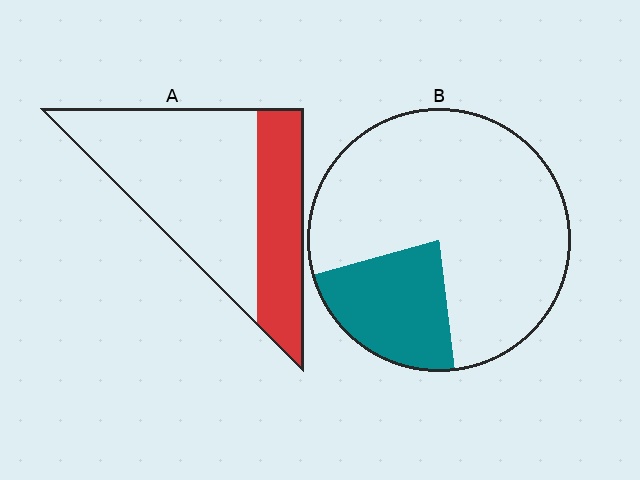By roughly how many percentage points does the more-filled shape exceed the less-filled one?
By roughly 10 percentage points (A over B).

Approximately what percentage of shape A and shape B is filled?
A is approximately 30% and B is approximately 25%.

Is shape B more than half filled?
No.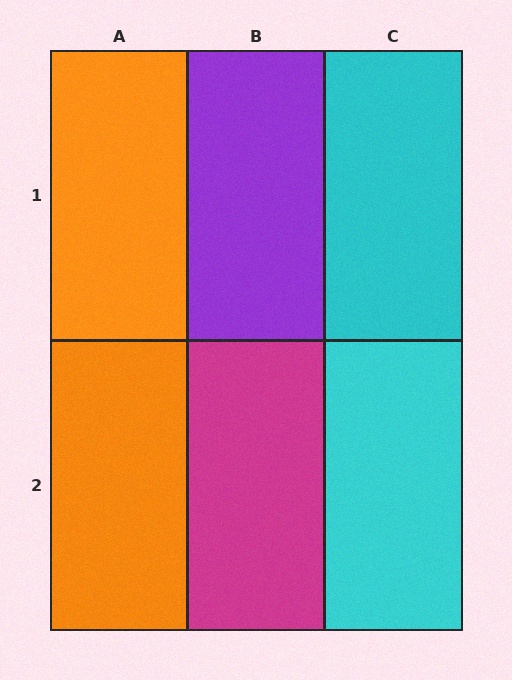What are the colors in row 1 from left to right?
Orange, purple, cyan.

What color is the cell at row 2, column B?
Magenta.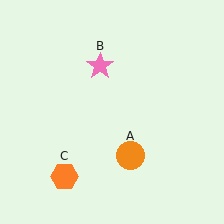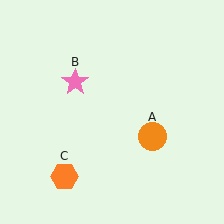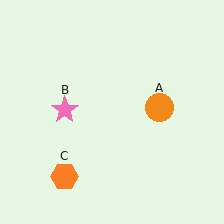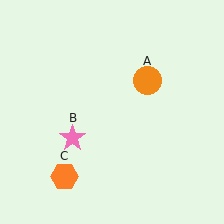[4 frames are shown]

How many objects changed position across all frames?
2 objects changed position: orange circle (object A), pink star (object B).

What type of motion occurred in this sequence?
The orange circle (object A), pink star (object B) rotated counterclockwise around the center of the scene.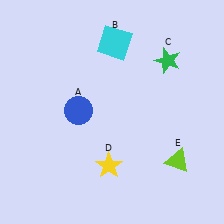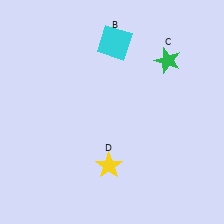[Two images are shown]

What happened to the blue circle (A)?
The blue circle (A) was removed in Image 2. It was in the top-left area of Image 1.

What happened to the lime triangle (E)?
The lime triangle (E) was removed in Image 2. It was in the bottom-right area of Image 1.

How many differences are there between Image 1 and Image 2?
There are 2 differences between the two images.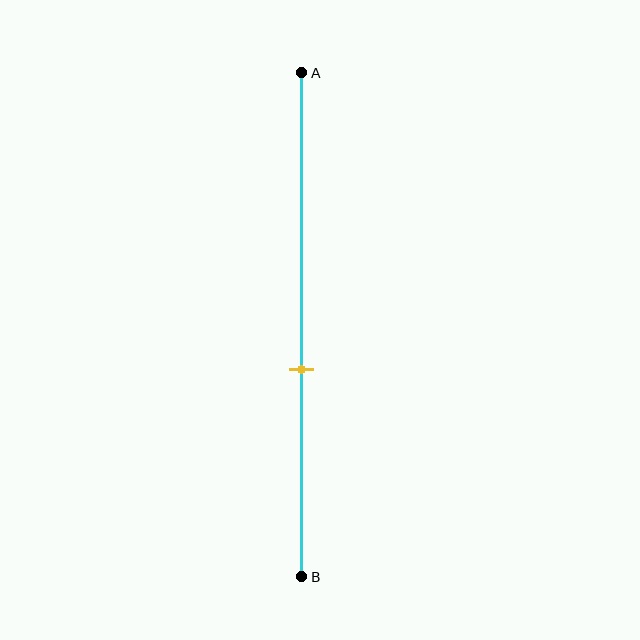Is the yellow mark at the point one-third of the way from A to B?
No, the mark is at about 60% from A, not at the 33% one-third point.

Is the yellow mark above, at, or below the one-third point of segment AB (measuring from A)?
The yellow mark is below the one-third point of segment AB.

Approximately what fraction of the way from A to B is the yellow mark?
The yellow mark is approximately 60% of the way from A to B.